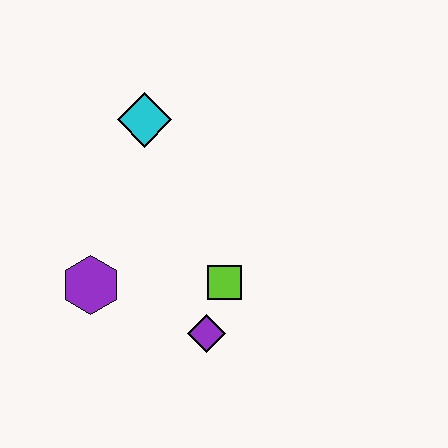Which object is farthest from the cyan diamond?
The purple diamond is farthest from the cyan diamond.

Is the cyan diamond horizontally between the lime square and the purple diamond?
No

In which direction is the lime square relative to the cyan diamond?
The lime square is below the cyan diamond.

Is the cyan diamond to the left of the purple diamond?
Yes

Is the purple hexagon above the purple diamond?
Yes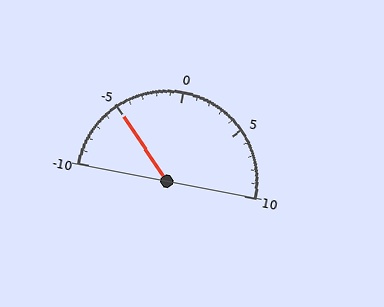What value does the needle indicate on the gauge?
The needle indicates approximately -5.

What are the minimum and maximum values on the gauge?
The gauge ranges from -10 to 10.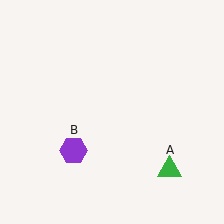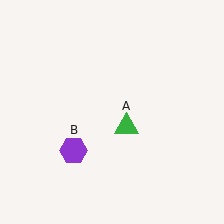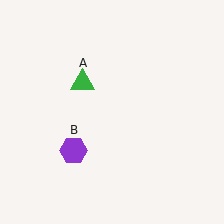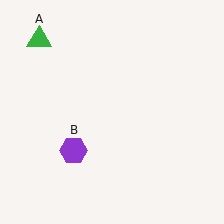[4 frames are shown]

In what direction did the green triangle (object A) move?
The green triangle (object A) moved up and to the left.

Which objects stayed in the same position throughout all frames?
Purple hexagon (object B) remained stationary.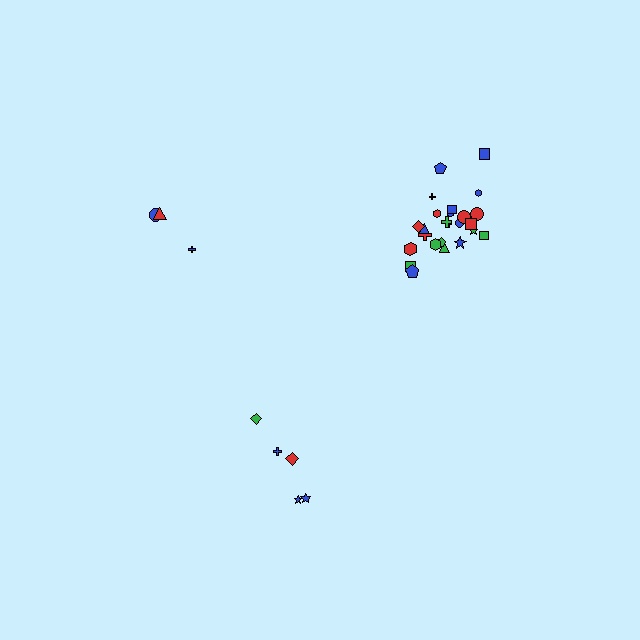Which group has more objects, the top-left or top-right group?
The top-right group.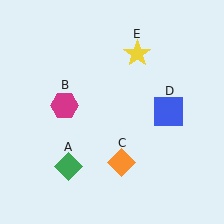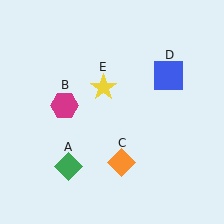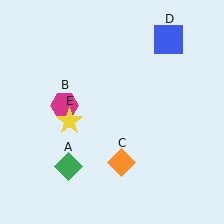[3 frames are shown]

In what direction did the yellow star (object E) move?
The yellow star (object E) moved down and to the left.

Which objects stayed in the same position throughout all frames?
Green diamond (object A) and magenta hexagon (object B) and orange diamond (object C) remained stationary.